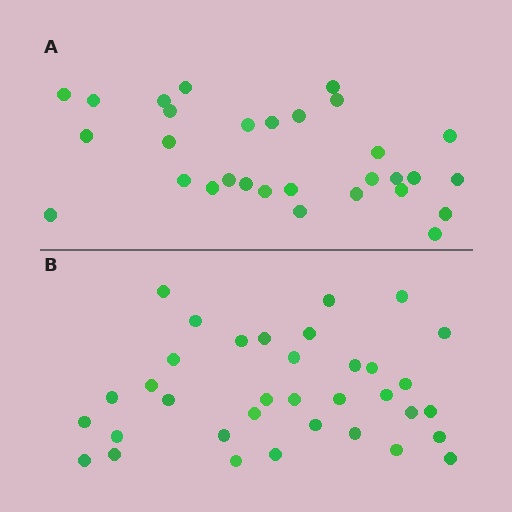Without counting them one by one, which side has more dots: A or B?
Region B (the bottom region) has more dots.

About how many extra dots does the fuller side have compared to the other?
Region B has about 5 more dots than region A.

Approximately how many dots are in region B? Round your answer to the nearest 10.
About 40 dots. (The exact count is 35, which rounds to 40.)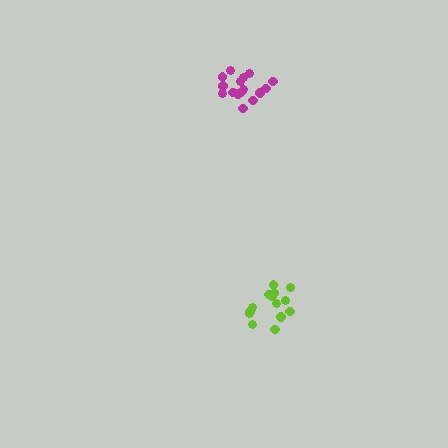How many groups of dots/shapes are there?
There are 2 groups.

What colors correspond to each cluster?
The clusters are colored: lime, magenta.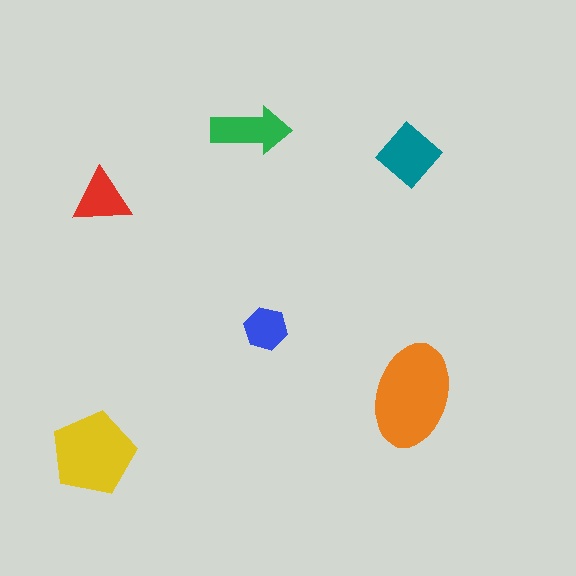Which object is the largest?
The orange ellipse.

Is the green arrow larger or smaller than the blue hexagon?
Larger.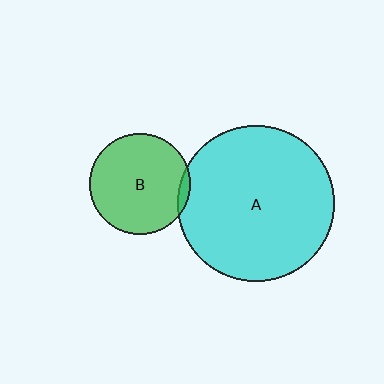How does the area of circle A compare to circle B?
Approximately 2.4 times.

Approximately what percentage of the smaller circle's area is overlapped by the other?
Approximately 5%.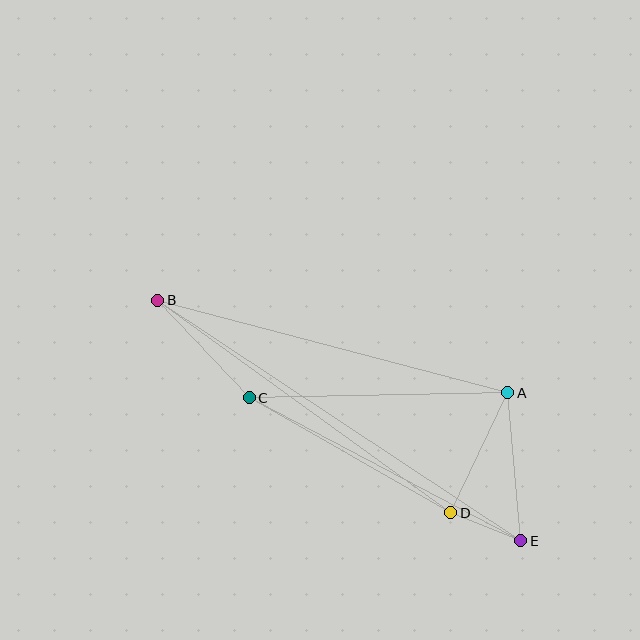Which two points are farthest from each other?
Points B and E are farthest from each other.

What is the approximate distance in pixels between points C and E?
The distance between C and E is approximately 307 pixels.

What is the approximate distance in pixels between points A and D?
The distance between A and D is approximately 133 pixels.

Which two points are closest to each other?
Points D and E are closest to each other.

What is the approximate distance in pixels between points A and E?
The distance between A and E is approximately 148 pixels.